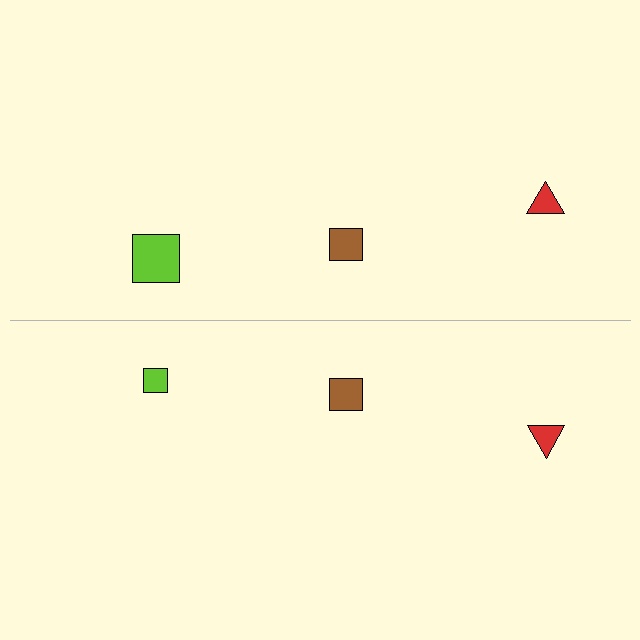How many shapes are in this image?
There are 6 shapes in this image.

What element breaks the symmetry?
The lime square on the bottom side has a different size than its mirror counterpart.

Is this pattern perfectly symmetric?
No, the pattern is not perfectly symmetric. The lime square on the bottom side has a different size than its mirror counterpart.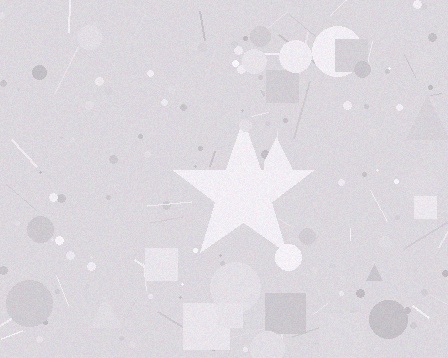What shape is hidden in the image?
A star is hidden in the image.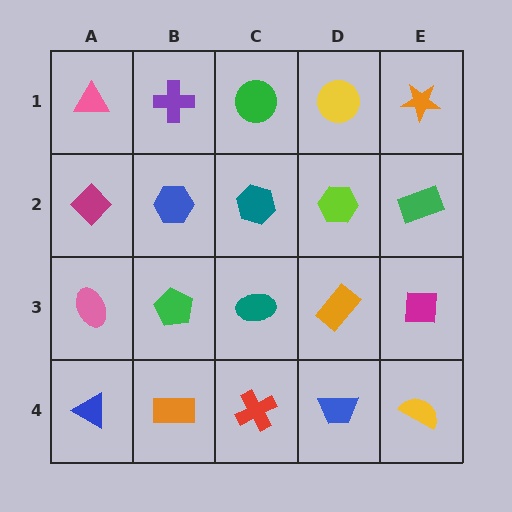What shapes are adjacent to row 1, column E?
A green rectangle (row 2, column E), a yellow circle (row 1, column D).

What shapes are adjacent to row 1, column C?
A teal hexagon (row 2, column C), a purple cross (row 1, column B), a yellow circle (row 1, column D).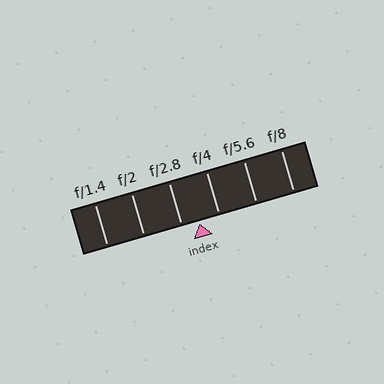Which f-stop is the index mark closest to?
The index mark is closest to f/2.8.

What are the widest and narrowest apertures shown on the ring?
The widest aperture shown is f/1.4 and the narrowest is f/8.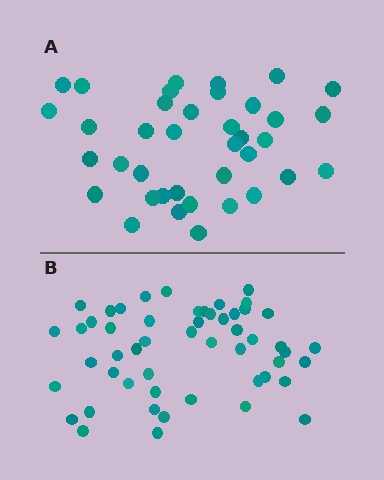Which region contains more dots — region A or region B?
Region B (the bottom region) has more dots.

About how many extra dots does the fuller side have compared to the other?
Region B has approximately 15 more dots than region A.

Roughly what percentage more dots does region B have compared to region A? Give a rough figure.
About 35% more.